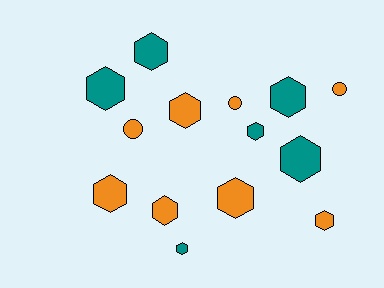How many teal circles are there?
There are no teal circles.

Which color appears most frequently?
Orange, with 8 objects.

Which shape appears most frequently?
Hexagon, with 11 objects.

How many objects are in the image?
There are 14 objects.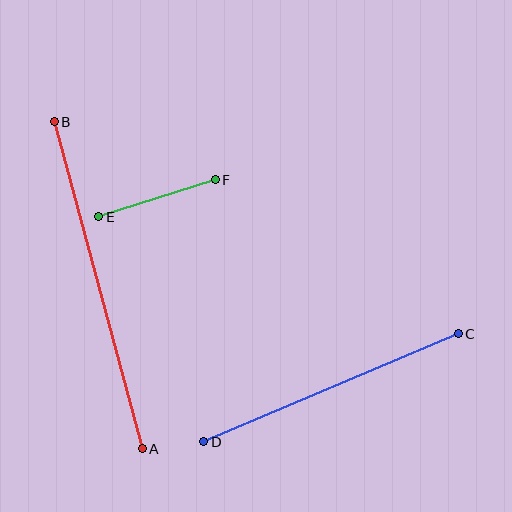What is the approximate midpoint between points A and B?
The midpoint is at approximately (98, 285) pixels.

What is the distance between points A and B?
The distance is approximately 339 pixels.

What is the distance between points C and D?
The distance is approximately 277 pixels.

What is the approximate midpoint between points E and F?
The midpoint is at approximately (157, 198) pixels.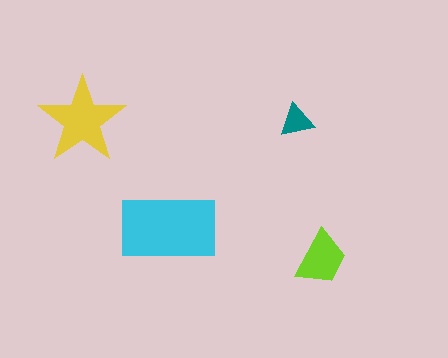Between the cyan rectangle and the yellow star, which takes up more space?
The cyan rectangle.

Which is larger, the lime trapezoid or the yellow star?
The yellow star.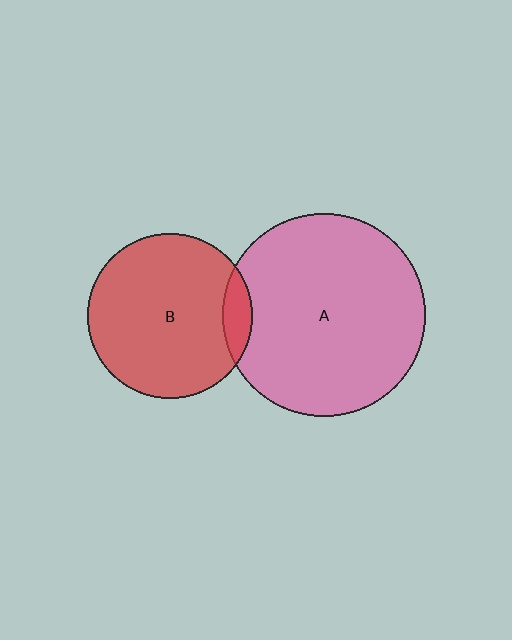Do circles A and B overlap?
Yes.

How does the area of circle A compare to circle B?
Approximately 1.5 times.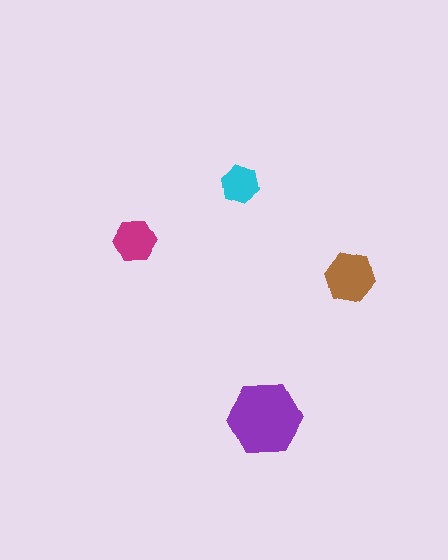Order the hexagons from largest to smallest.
the purple one, the brown one, the magenta one, the cyan one.